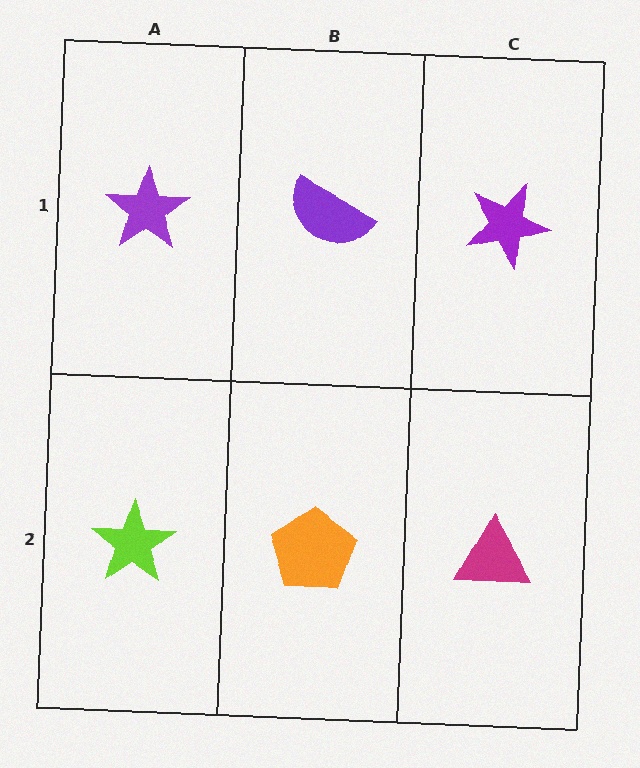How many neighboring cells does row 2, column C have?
2.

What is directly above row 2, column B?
A purple semicircle.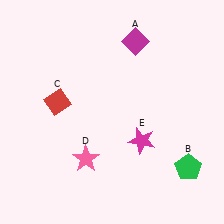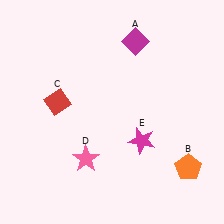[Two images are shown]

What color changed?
The pentagon (B) changed from green in Image 1 to orange in Image 2.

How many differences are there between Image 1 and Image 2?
There is 1 difference between the two images.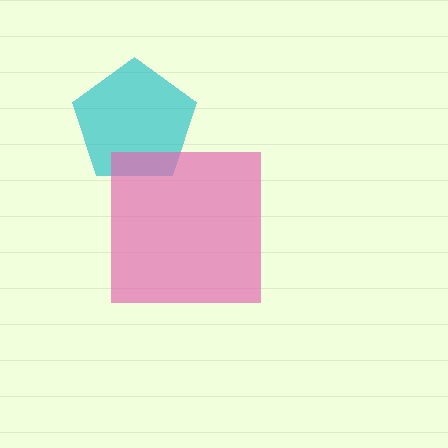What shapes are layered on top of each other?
The layered shapes are: a cyan pentagon, a pink square.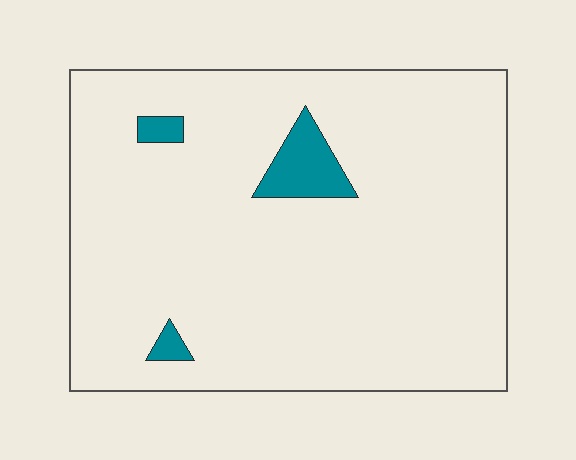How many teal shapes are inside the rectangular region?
3.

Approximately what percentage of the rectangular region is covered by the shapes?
Approximately 5%.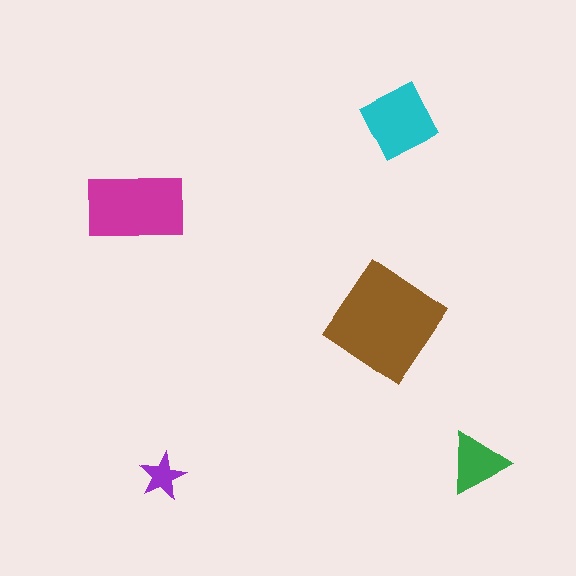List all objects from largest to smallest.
The brown diamond, the magenta rectangle, the cyan square, the green triangle, the purple star.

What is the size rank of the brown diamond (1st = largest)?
1st.